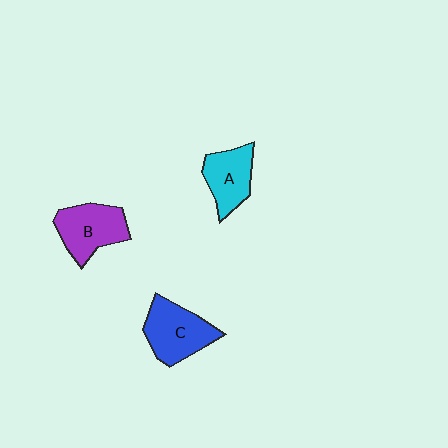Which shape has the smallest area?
Shape A (cyan).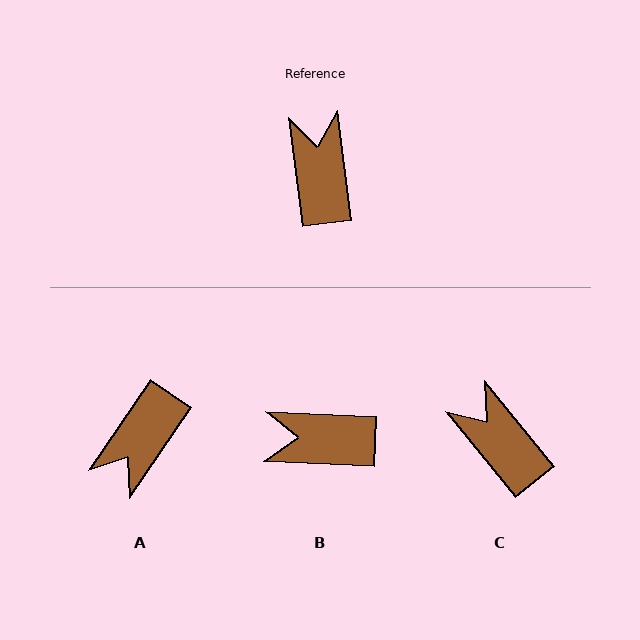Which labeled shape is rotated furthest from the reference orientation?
A, about 138 degrees away.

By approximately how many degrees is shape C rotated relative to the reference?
Approximately 32 degrees counter-clockwise.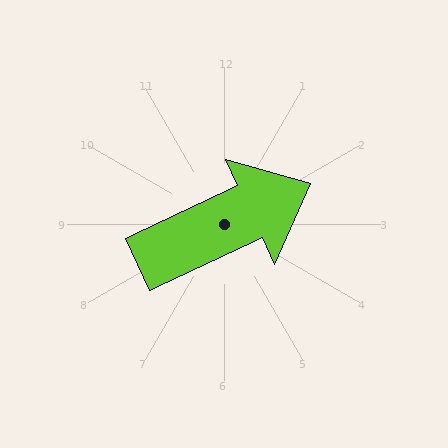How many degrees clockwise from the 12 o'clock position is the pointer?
Approximately 65 degrees.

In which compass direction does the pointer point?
Northeast.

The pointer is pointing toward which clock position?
Roughly 2 o'clock.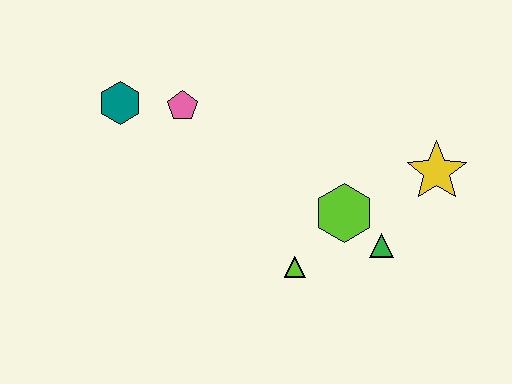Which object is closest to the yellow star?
The green triangle is closest to the yellow star.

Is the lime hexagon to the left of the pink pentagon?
No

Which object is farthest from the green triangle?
The teal hexagon is farthest from the green triangle.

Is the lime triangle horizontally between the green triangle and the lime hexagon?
No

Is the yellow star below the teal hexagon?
Yes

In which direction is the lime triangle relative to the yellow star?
The lime triangle is to the left of the yellow star.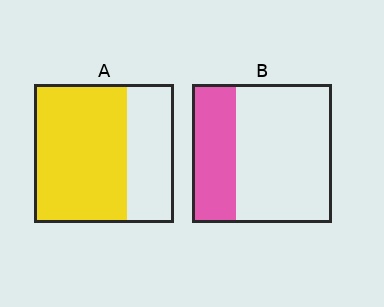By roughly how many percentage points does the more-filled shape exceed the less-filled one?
By roughly 35 percentage points (A over B).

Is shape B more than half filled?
No.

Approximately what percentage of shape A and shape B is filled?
A is approximately 65% and B is approximately 30%.